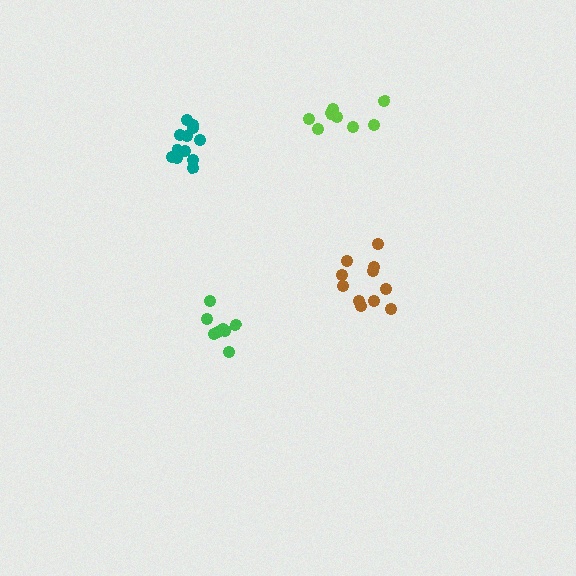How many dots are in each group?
Group 1: 11 dots, Group 2: 9 dots, Group 3: 12 dots, Group 4: 8 dots (40 total).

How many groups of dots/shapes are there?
There are 4 groups.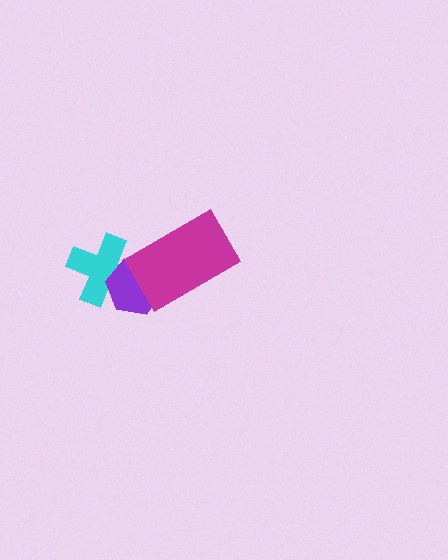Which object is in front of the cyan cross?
The purple hexagon is in front of the cyan cross.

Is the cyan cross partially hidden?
Yes, it is partially covered by another shape.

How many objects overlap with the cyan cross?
1 object overlaps with the cyan cross.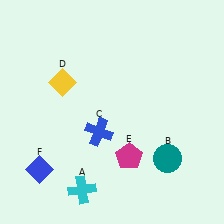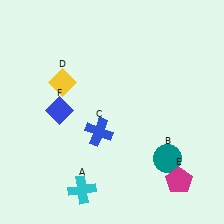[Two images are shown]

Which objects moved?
The objects that moved are: the magenta pentagon (E), the blue diamond (F).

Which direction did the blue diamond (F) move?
The blue diamond (F) moved up.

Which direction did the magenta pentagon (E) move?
The magenta pentagon (E) moved right.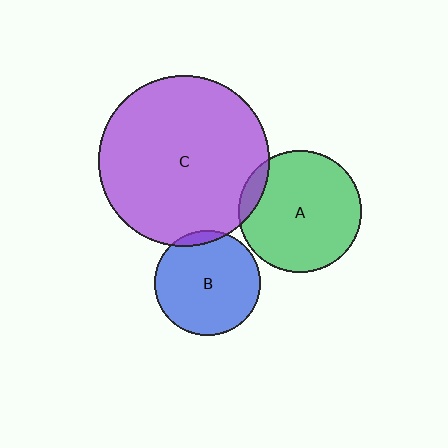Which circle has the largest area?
Circle C (purple).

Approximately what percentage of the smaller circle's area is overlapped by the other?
Approximately 10%.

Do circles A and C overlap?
Yes.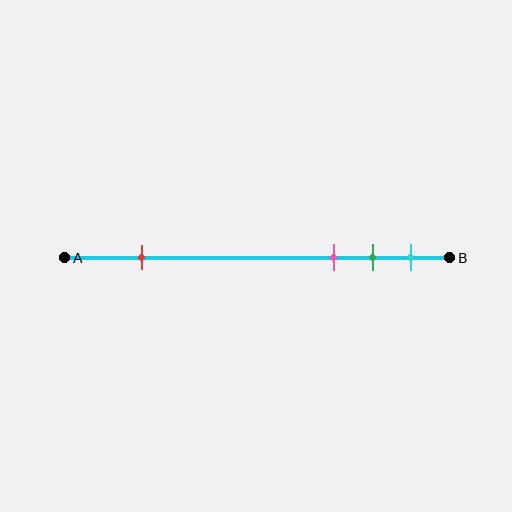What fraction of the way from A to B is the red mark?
The red mark is approximately 20% (0.2) of the way from A to B.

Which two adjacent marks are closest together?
The green and cyan marks are the closest adjacent pair.